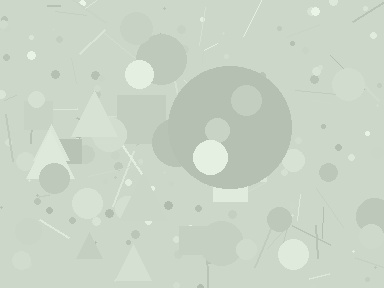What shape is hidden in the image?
A circle is hidden in the image.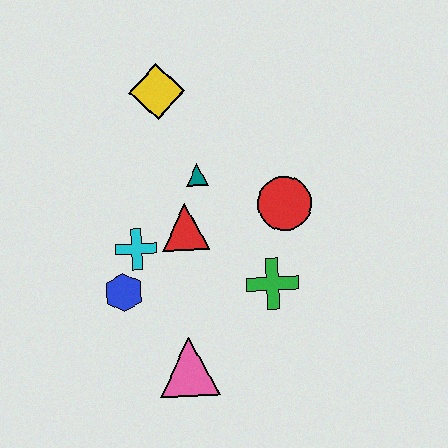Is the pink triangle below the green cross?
Yes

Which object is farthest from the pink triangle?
The yellow diamond is farthest from the pink triangle.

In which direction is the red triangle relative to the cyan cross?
The red triangle is to the right of the cyan cross.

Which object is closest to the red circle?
The green cross is closest to the red circle.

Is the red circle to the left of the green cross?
No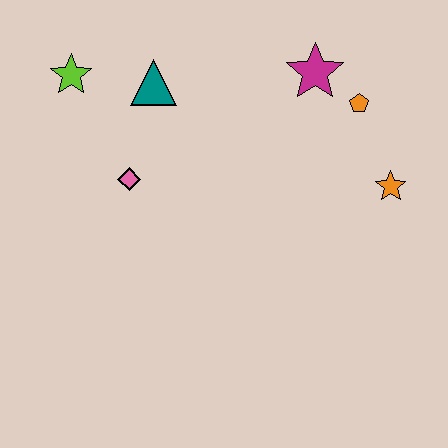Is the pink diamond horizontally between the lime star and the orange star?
Yes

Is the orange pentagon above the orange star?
Yes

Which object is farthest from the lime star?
The orange star is farthest from the lime star.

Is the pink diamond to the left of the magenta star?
Yes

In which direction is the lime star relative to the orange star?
The lime star is to the left of the orange star.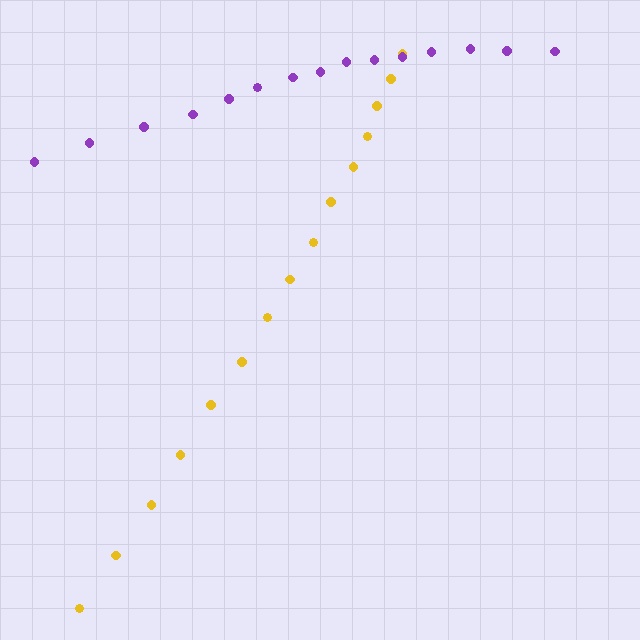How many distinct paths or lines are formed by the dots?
There are 2 distinct paths.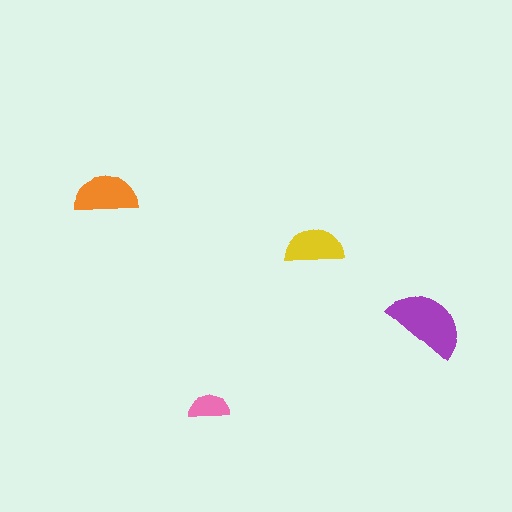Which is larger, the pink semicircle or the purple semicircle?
The purple one.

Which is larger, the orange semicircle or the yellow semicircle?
The orange one.